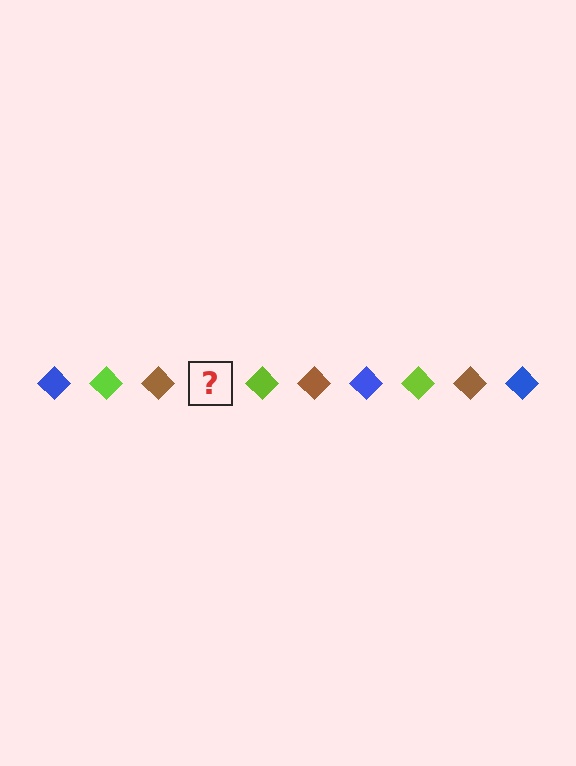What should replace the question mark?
The question mark should be replaced with a blue diamond.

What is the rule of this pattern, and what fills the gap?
The rule is that the pattern cycles through blue, lime, brown diamonds. The gap should be filled with a blue diamond.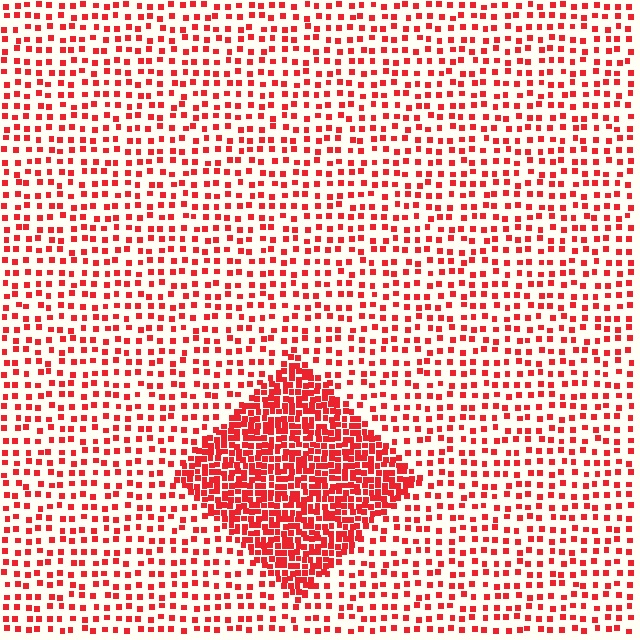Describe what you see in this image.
The image contains small red elements arranged at two different densities. A diamond-shaped region is visible where the elements are more densely packed than the surrounding area.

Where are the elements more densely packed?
The elements are more densely packed inside the diamond boundary.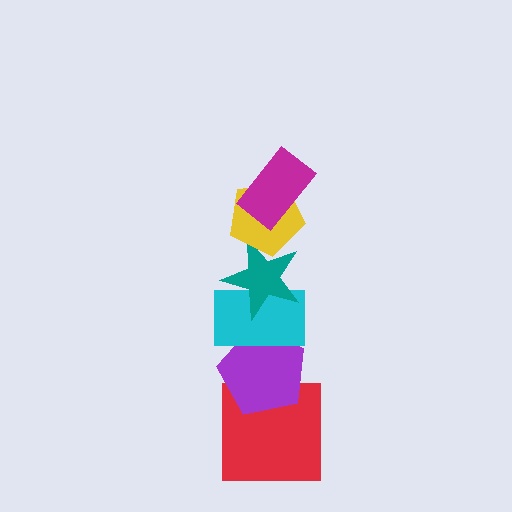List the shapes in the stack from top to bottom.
From top to bottom: the magenta rectangle, the yellow pentagon, the teal star, the cyan rectangle, the purple pentagon, the red square.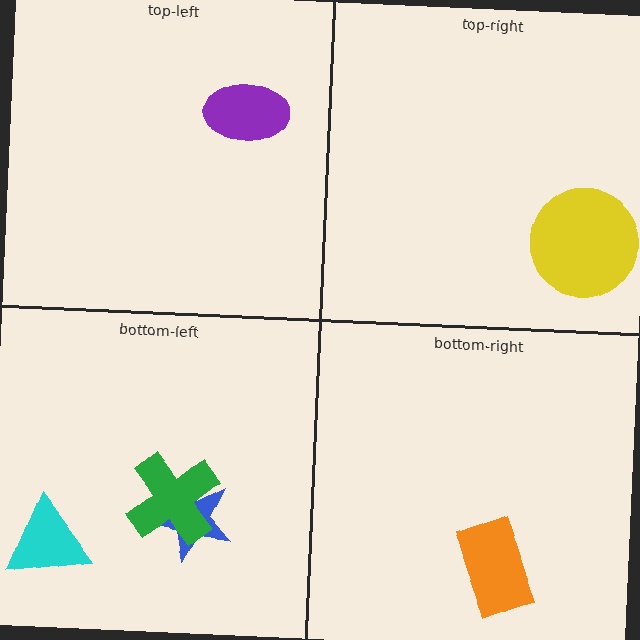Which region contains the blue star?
The bottom-left region.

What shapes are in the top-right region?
The yellow circle.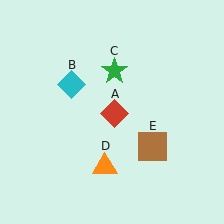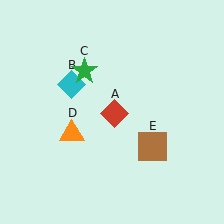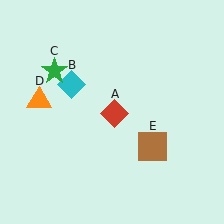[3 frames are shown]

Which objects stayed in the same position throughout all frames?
Red diamond (object A) and cyan diamond (object B) and brown square (object E) remained stationary.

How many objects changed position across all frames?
2 objects changed position: green star (object C), orange triangle (object D).